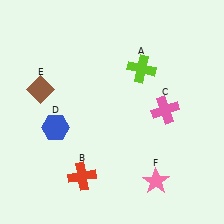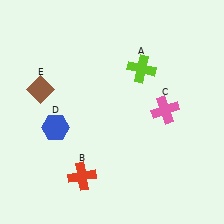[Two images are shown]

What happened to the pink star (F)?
The pink star (F) was removed in Image 2. It was in the bottom-right area of Image 1.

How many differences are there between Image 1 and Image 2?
There is 1 difference between the two images.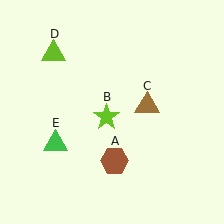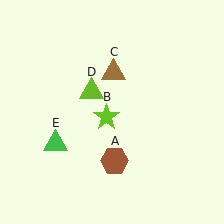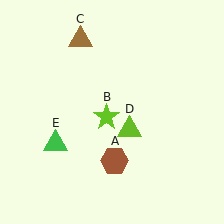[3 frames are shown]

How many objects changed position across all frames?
2 objects changed position: brown triangle (object C), lime triangle (object D).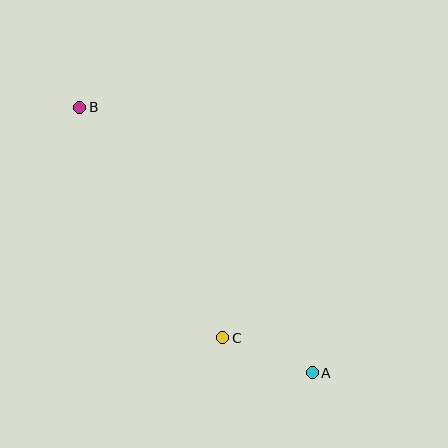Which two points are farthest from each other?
Points A and B are farthest from each other.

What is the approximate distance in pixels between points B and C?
The distance between B and C is approximately 271 pixels.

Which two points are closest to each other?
Points A and C are closest to each other.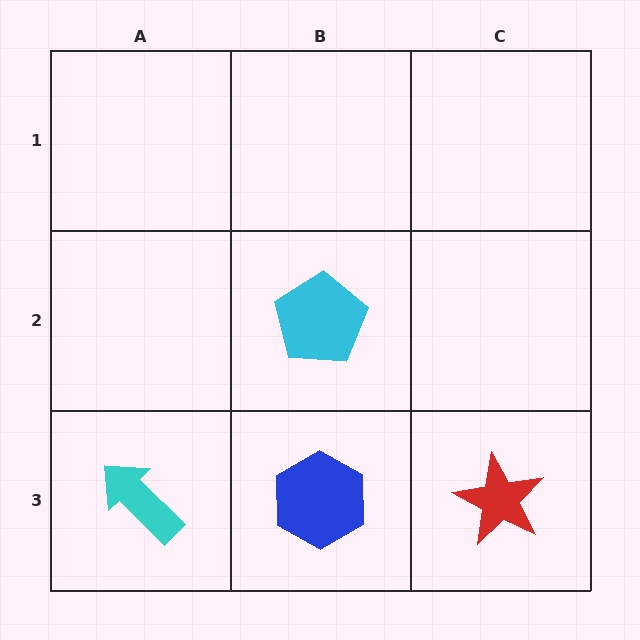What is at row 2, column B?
A cyan pentagon.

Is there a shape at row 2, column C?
No, that cell is empty.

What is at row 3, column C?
A red star.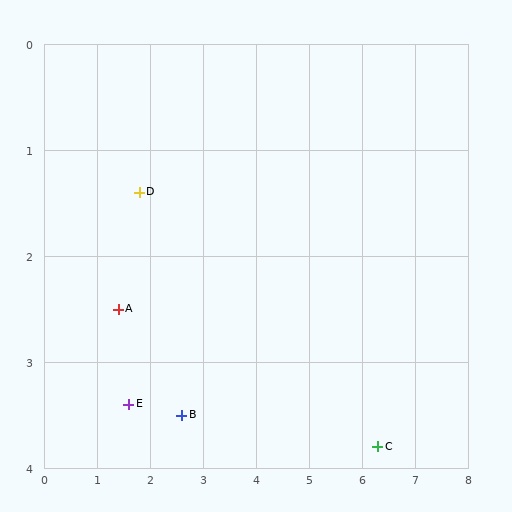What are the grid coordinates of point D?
Point D is at approximately (1.8, 1.4).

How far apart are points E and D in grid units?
Points E and D are about 2.0 grid units apart.